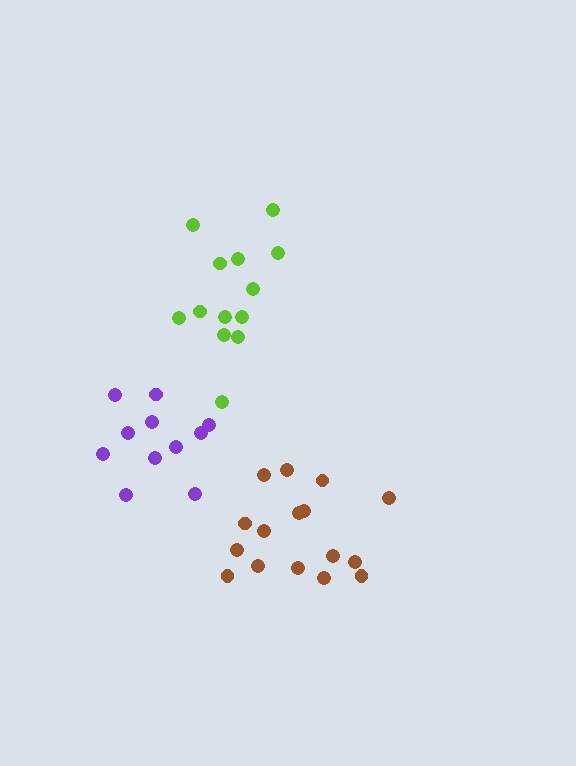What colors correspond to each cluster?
The clusters are colored: purple, lime, brown.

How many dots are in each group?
Group 1: 11 dots, Group 2: 13 dots, Group 3: 16 dots (40 total).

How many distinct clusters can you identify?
There are 3 distinct clusters.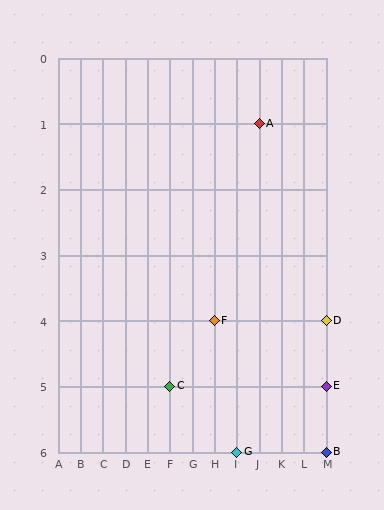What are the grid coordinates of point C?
Point C is at grid coordinates (F, 5).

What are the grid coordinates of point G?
Point G is at grid coordinates (I, 6).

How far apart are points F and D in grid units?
Points F and D are 5 columns apart.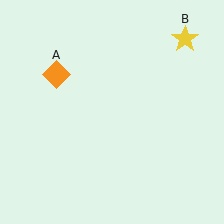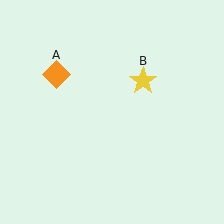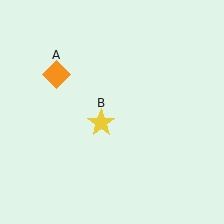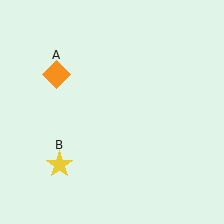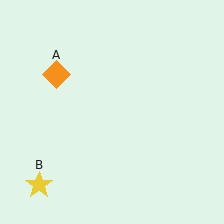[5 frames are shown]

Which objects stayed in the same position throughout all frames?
Orange diamond (object A) remained stationary.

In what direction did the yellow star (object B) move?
The yellow star (object B) moved down and to the left.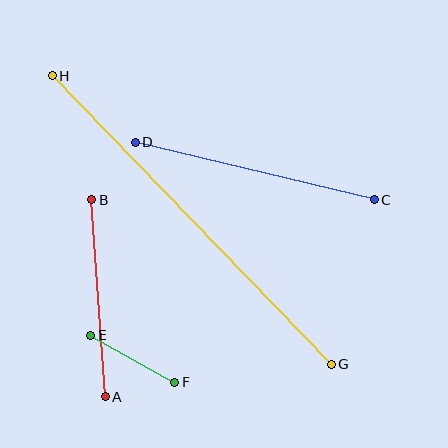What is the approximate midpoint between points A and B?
The midpoint is at approximately (98, 298) pixels.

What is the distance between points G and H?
The distance is approximately 402 pixels.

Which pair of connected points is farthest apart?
Points G and H are farthest apart.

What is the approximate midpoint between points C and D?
The midpoint is at approximately (255, 171) pixels.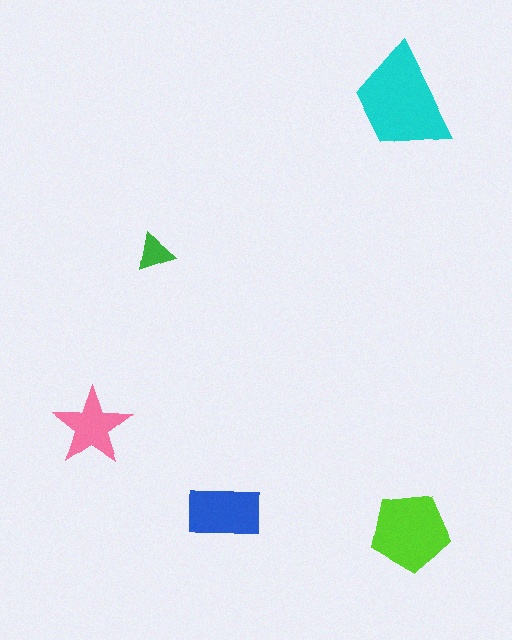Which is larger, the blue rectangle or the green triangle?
The blue rectangle.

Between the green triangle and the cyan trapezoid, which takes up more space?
The cyan trapezoid.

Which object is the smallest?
The green triangle.